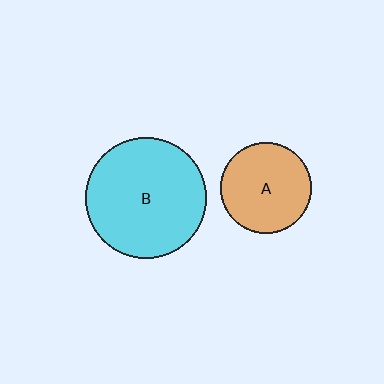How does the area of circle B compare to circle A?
Approximately 1.7 times.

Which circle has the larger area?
Circle B (cyan).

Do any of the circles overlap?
No, none of the circles overlap.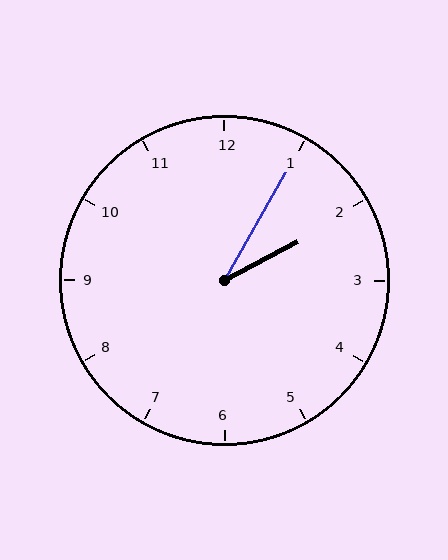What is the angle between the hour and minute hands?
Approximately 32 degrees.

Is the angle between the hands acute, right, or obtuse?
It is acute.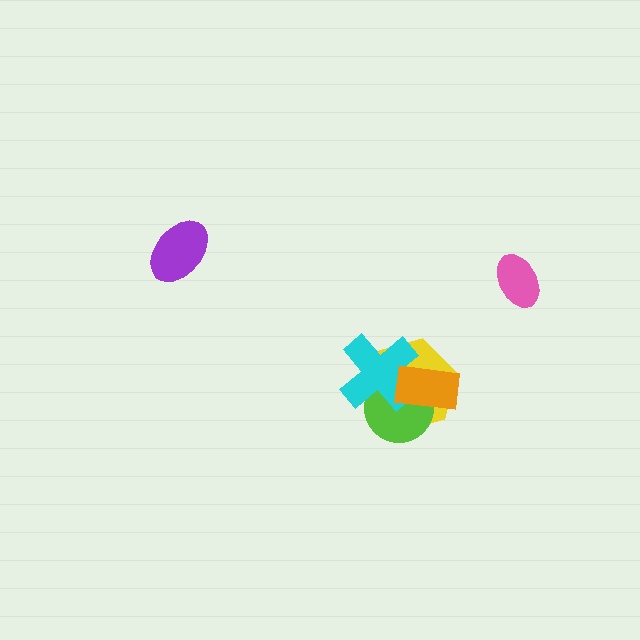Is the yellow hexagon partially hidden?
Yes, it is partially covered by another shape.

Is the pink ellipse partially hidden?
No, no other shape covers it.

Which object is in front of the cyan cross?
The orange rectangle is in front of the cyan cross.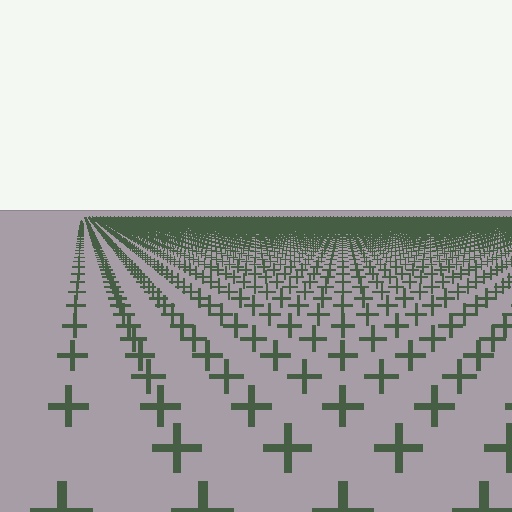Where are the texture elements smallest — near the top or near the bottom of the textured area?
Near the top.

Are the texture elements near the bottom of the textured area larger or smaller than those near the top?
Larger. Near the bottom, elements are closer to the viewer and appear at a bigger on-screen size.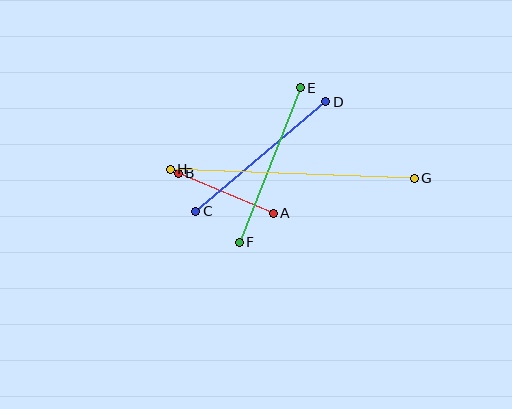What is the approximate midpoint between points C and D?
The midpoint is at approximately (261, 156) pixels.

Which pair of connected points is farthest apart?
Points G and H are farthest apart.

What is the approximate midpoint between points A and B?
The midpoint is at approximately (226, 193) pixels.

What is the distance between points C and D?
The distance is approximately 170 pixels.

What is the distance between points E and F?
The distance is approximately 166 pixels.